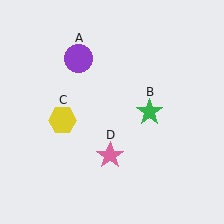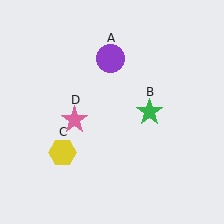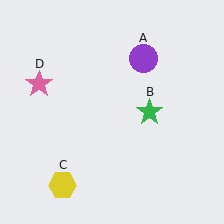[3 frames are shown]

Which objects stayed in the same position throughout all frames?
Green star (object B) remained stationary.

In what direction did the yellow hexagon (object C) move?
The yellow hexagon (object C) moved down.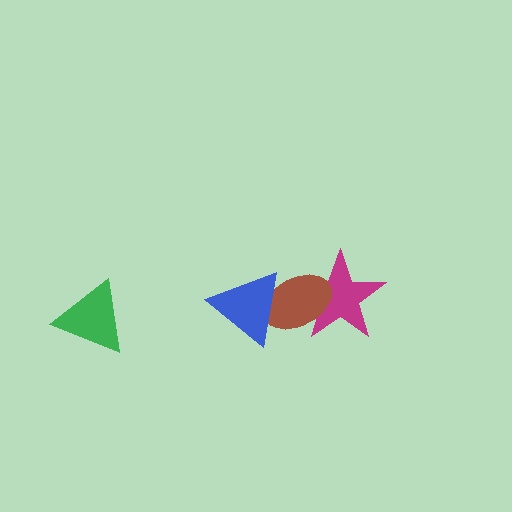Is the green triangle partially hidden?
No, no other shape covers it.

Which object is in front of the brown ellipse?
The blue triangle is in front of the brown ellipse.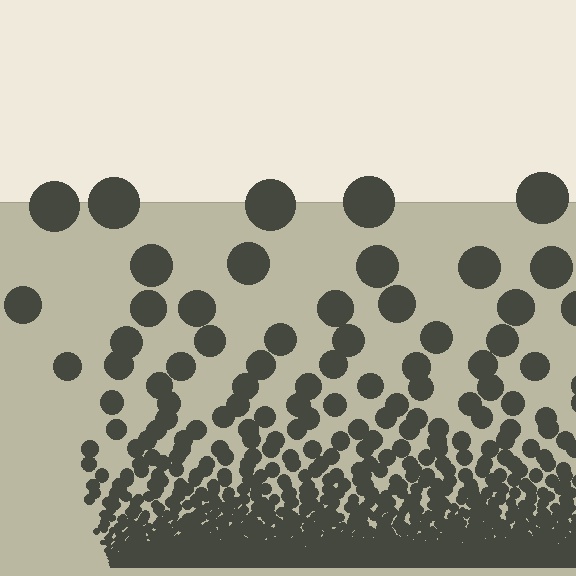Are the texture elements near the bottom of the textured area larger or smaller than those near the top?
Smaller. The gradient is inverted — elements near the bottom are smaller and denser.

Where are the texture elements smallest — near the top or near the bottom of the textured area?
Near the bottom.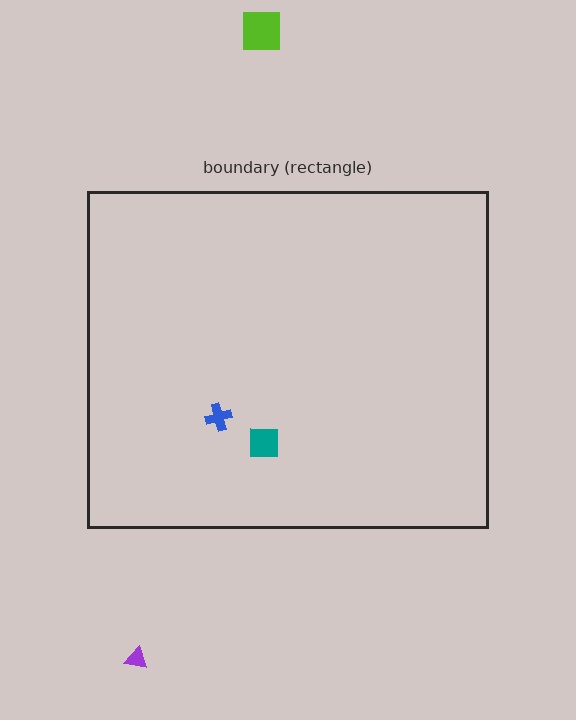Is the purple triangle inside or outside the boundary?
Outside.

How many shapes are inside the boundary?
2 inside, 2 outside.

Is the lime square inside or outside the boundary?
Outside.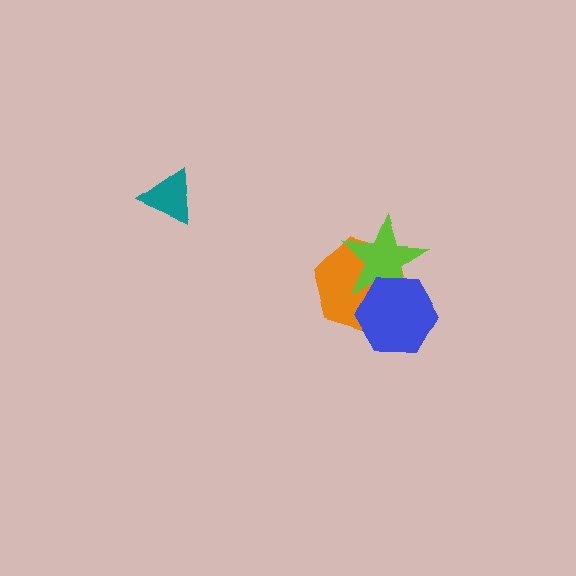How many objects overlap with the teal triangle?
0 objects overlap with the teal triangle.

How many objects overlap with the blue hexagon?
2 objects overlap with the blue hexagon.